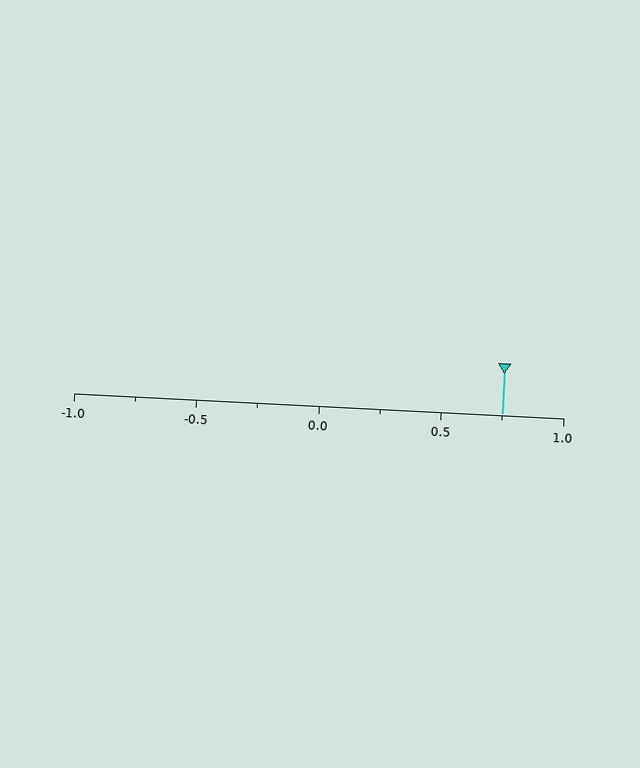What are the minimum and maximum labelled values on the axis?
The axis runs from -1.0 to 1.0.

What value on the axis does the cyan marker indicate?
The marker indicates approximately 0.75.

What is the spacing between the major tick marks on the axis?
The major ticks are spaced 0.5 apart.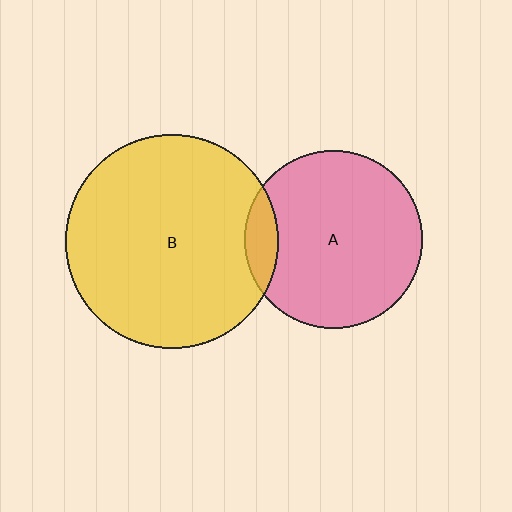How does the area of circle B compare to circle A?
Approximately 1.4 times.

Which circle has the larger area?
Circle B (yellow).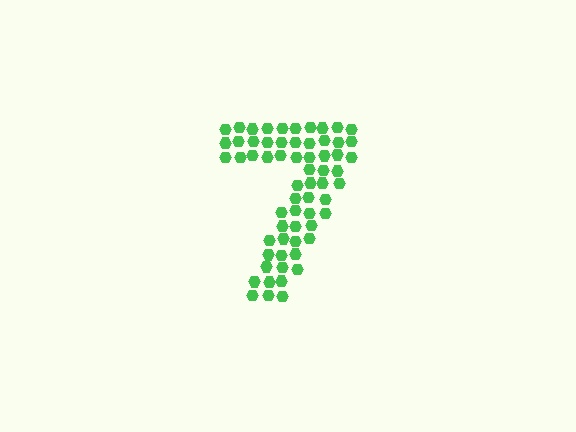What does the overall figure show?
The overall figure shows the digit 7.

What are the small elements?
The small elements are hexagons.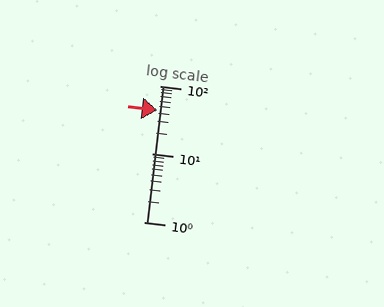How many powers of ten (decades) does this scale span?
The scale spans 2 decades, from 1 to 100.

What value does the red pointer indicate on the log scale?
The pointer indicates approximately 44.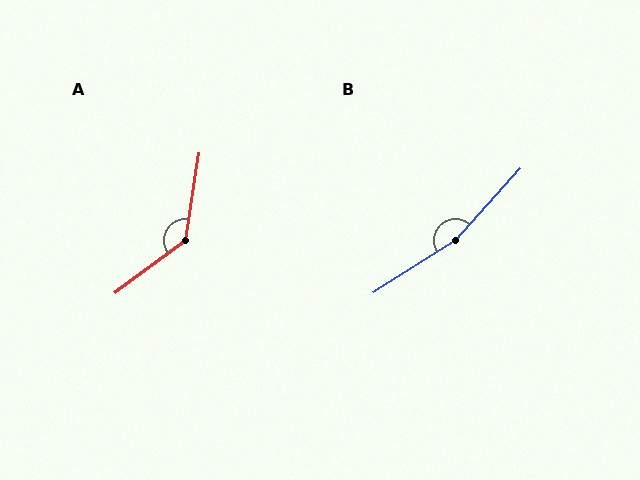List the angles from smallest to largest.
A (135°), B (164°).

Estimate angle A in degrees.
Approximately 135 degrees.